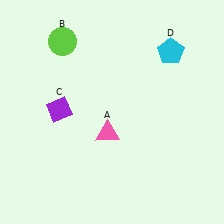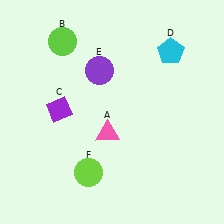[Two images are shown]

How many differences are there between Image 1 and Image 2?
There are 2 differences between the two images.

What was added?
A purple circle (E), a lime circle (F) were added in Image 2.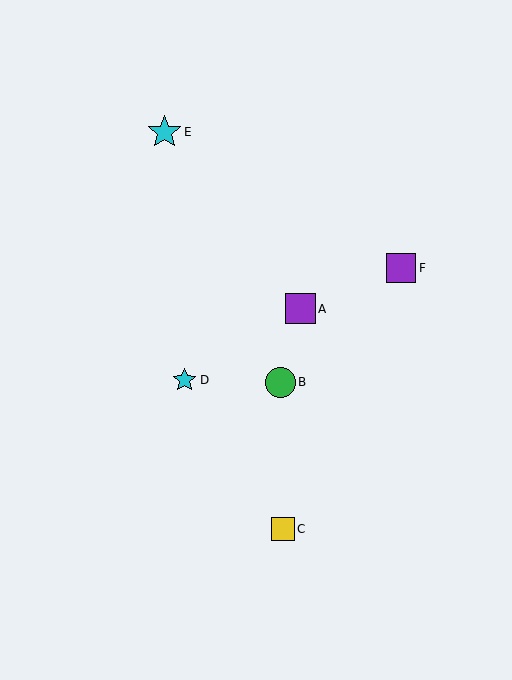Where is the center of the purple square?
The center of the purple square is at (401, 268).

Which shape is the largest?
The cyan star (labeled E) is the largest.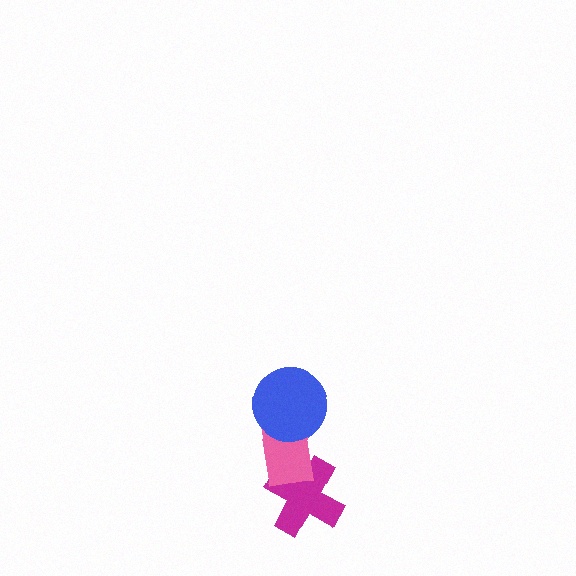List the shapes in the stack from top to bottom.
From top to bottom: the blue circle, the pink rectangle, the magenta cross.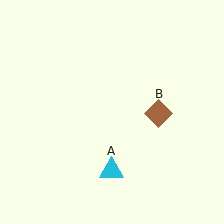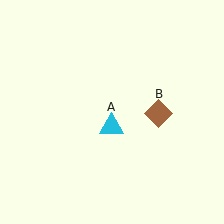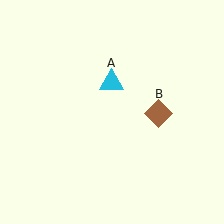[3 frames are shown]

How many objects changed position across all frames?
1 object changed position: cyan triangle (object A).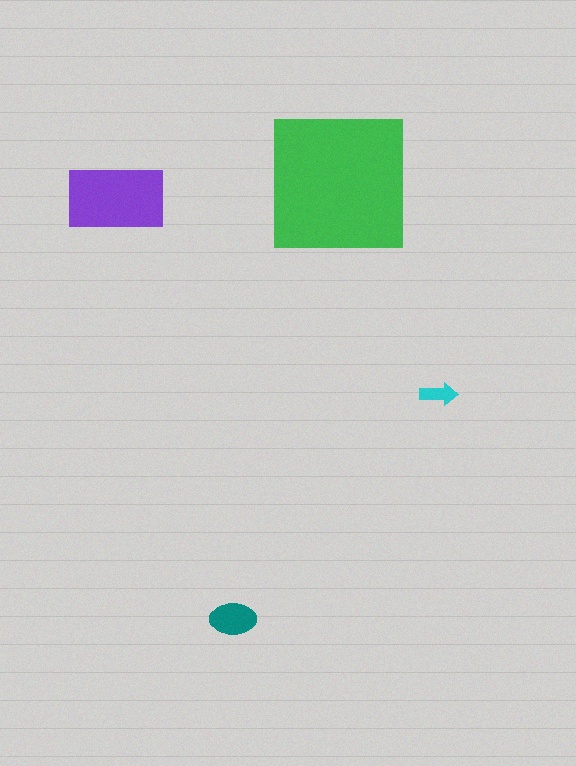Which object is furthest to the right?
The cyan arrow is rightmost.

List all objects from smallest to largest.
The cyan arrow, the teal ellipse, the purple rectangle, the green square.